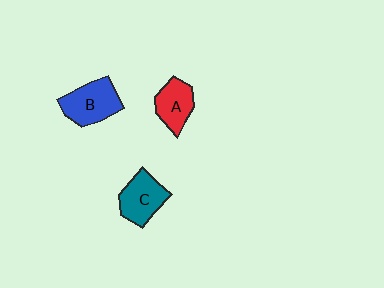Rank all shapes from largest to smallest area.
From largest to smallest: B (blue), C (teal), A (red).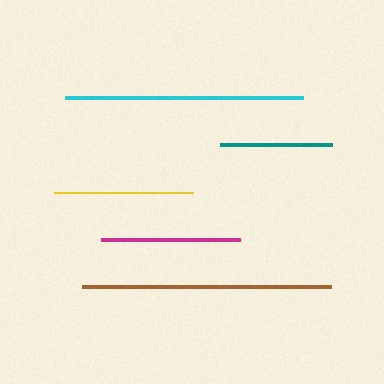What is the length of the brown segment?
The brown segment is approximately 249 pixels long.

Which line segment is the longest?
The brown line is the longest at approximately 249 pixels.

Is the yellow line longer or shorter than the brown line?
The brown line is longer than the yellow line.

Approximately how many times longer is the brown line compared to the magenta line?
The brown line is approximately 1.8 times the length of the magenta line.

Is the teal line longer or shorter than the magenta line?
The magenta line is longer than the teal line.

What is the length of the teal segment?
The teal segment is approximately 112 pixels long.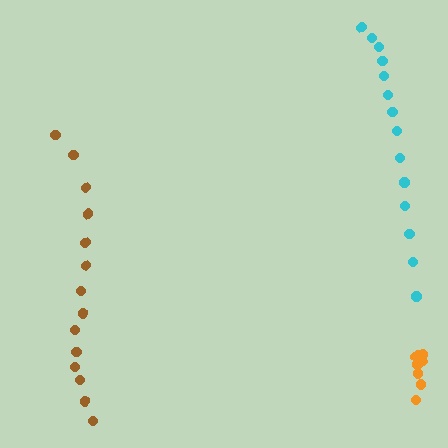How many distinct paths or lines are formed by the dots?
There are 3 distinct paths.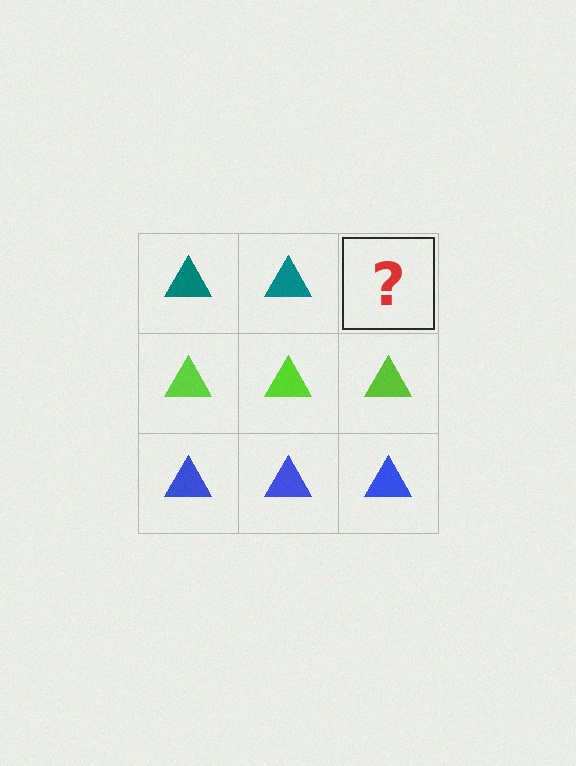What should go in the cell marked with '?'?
The missing cell should contain a teal triangle.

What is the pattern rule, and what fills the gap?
The rule is that each row has a consistent color. The gap should be filled with a teal triangle.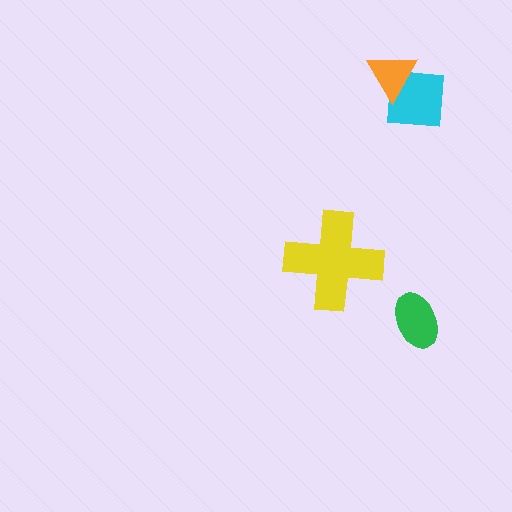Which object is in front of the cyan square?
The orange triangle is in front of the cyan square.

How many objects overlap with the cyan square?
1 object overlaps with the cyan square.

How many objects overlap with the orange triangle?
1 object overlaps with the orange triangle.